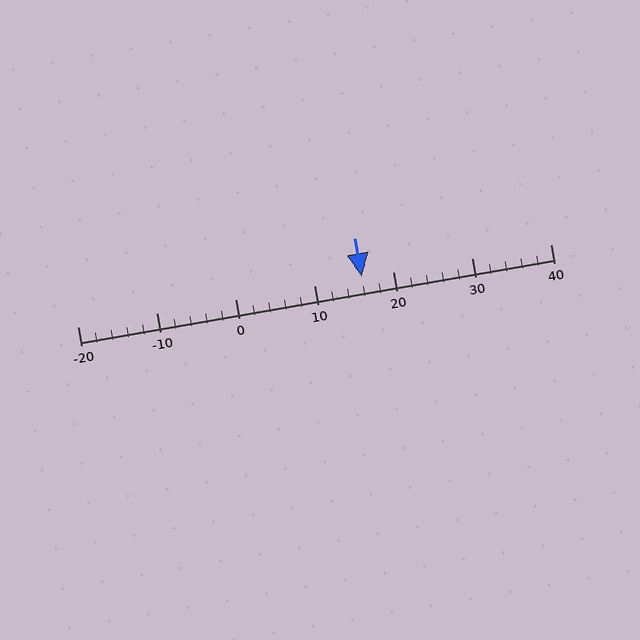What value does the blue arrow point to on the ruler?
The blue arrow points to approximately 16.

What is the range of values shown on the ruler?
The ruler shows values from -20 to 40.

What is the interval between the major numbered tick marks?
The major tick marks are spaced 10 units apart.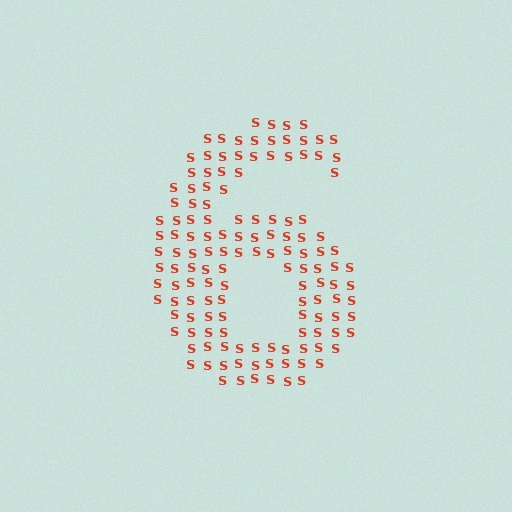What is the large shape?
The large shape is the digit 6.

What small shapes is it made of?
It is made of small letter S's.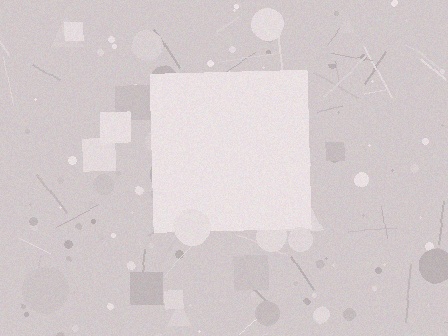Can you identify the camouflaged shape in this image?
The camouflaged shape is a square.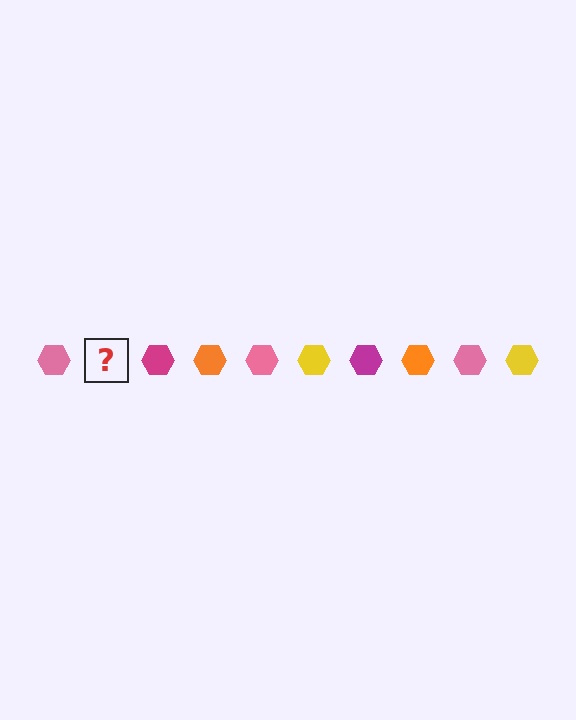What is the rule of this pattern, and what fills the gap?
The rule is that the pattern cycles through pink, yellow, magenta, orange hexagons. The gap should be filled with a yellow hexagon.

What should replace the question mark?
The question mark should be replaced with a yellow hexagon.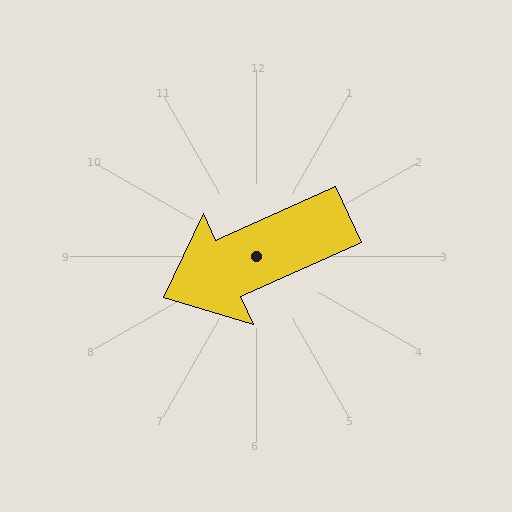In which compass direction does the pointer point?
Southwest.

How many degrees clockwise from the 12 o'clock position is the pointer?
Approximately 246 degrees.